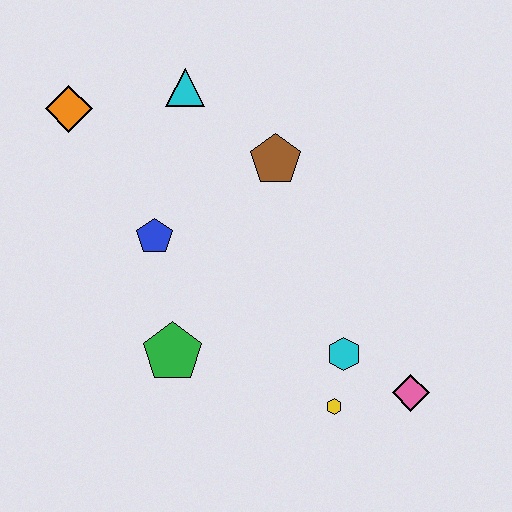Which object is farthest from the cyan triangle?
The pink diamond is farthest from the cyan triangle.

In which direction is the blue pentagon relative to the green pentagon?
The blue pentagon is above the green pentagon.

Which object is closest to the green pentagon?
The blue pentagon is closest to the green pentagon.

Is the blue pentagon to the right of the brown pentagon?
No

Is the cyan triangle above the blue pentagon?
Yes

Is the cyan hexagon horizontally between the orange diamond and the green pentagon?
No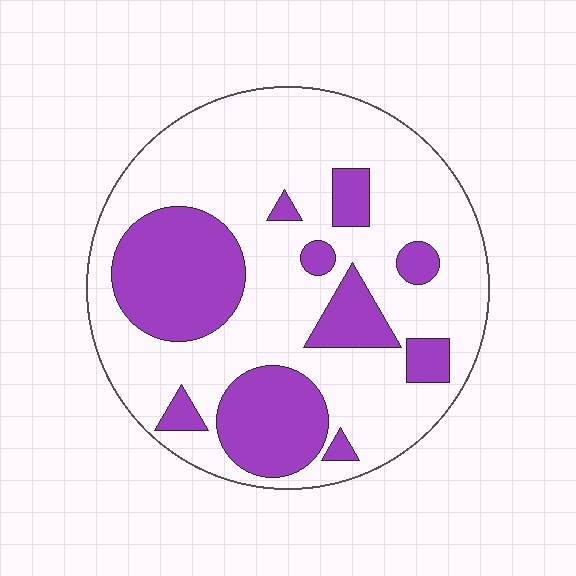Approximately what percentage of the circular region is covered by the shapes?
Approximately 30%.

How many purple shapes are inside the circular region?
10.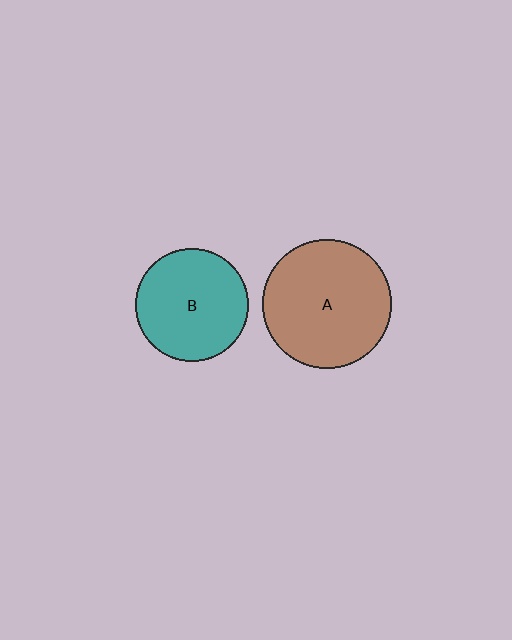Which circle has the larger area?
Circle A (brown).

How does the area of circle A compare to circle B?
Approximately 1.3 times.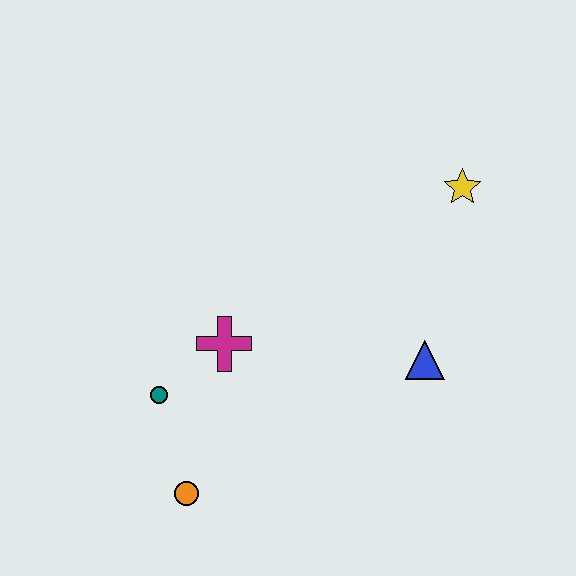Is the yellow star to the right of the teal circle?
Yes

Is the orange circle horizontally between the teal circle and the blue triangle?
Yes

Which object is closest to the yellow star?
The blue triangle is closest to the yellow star.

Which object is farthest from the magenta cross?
The yellow star is farthest from the magenta cross.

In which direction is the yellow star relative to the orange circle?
The yellow star is above the orange circle.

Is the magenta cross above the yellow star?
No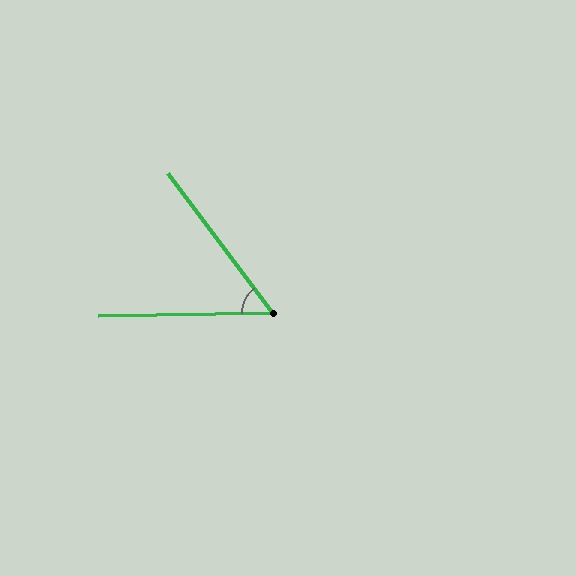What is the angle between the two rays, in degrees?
Approximately 54 degrees.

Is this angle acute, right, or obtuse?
It is acute.